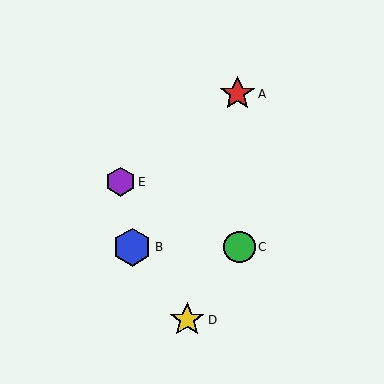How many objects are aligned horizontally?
2 objects (B, C) are aligned horizontally.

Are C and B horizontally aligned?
Yes, both are at y≈247.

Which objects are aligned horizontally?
Objects B, C are aligned horizontally.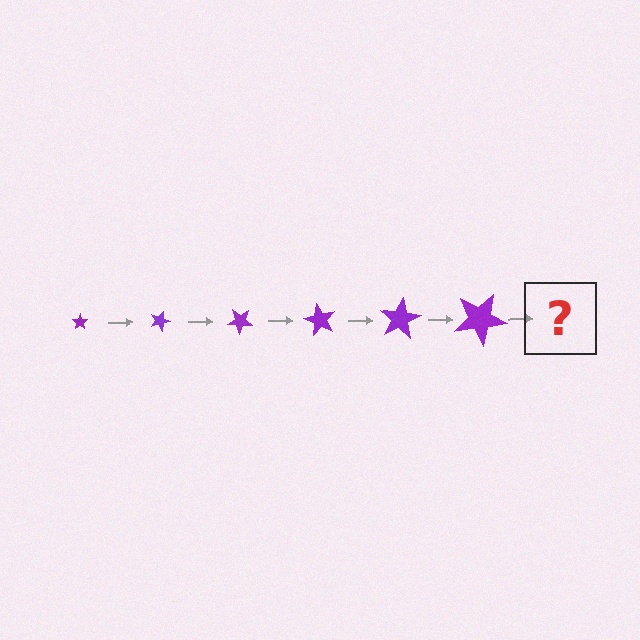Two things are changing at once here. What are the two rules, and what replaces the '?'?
The two rules are that the star grows larger each step and it rotates 20 degrees each step. The '?' should be a star, larger than the previous one and rotated 120 degrees from the start.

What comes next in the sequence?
The next element should be a star, larger than the previous one and rotated 120 degrees from the start.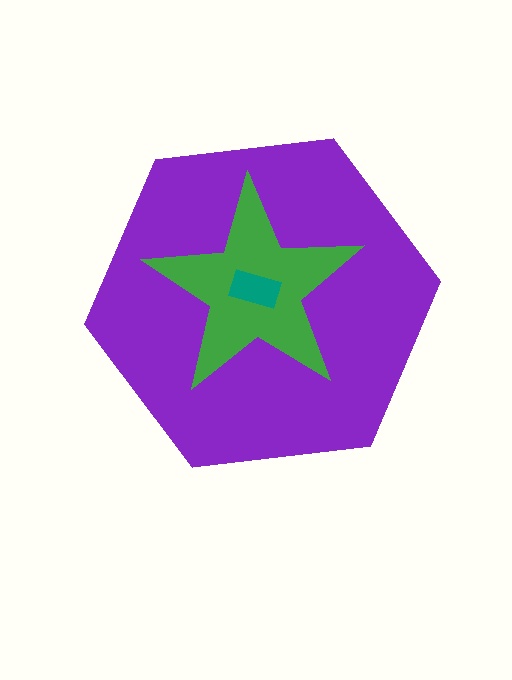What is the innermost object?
The teal rectangle.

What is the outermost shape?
The purple hexagon.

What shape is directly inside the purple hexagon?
The green star.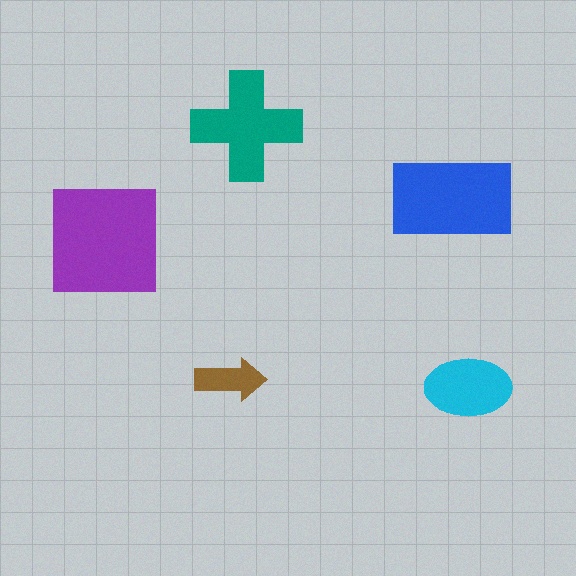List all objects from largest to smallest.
The purple square, the blue rectangle, the teal cross, the cyan ellipse, the brown arrow.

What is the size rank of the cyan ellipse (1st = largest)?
4th.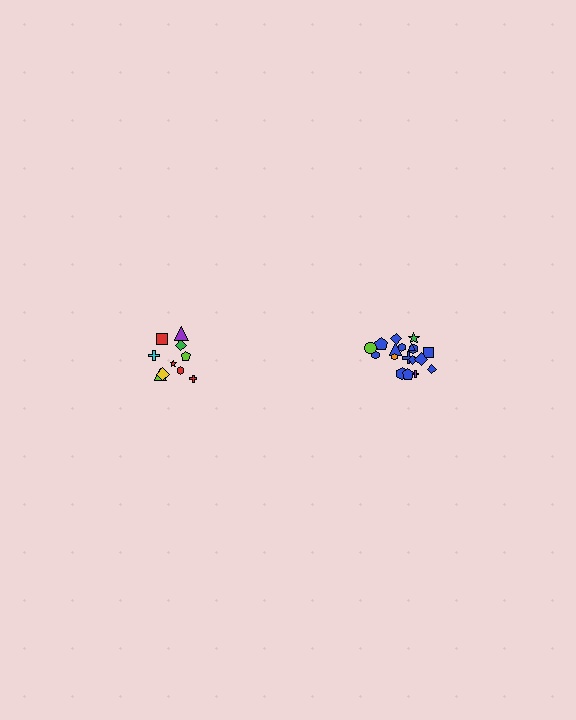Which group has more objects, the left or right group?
The right group.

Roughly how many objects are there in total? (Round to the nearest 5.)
Roughly 30 objects in total.